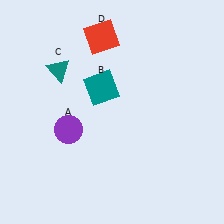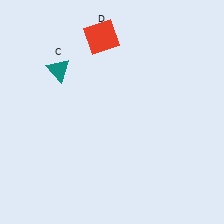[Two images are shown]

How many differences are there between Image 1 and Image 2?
There are 2 differences between the two images.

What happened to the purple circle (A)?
The purple circle (A) was removed in Image 2. It was in the bottom-left area of Image 1.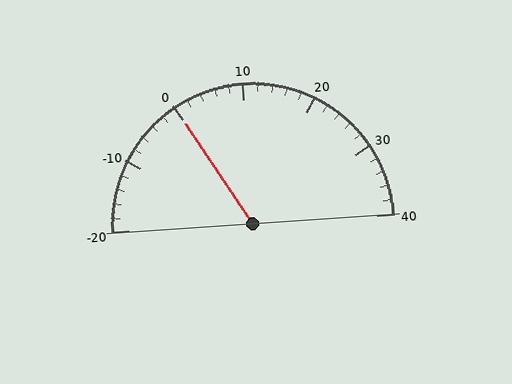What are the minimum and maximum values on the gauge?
The gauge ranges from -20 to 40.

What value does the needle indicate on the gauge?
The needle indicates approximately 0.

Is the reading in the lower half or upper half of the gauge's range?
The reading is in the lower half of the range (-20 to 40).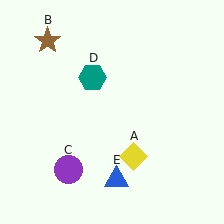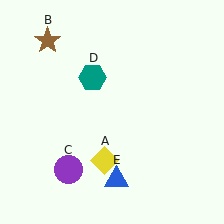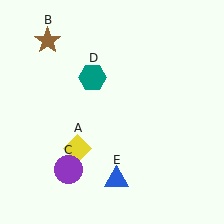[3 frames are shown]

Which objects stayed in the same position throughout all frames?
Brown star (object B) and purple circle (object C) and teal hexagon (object D) and blue triangle (object E) remained stationary.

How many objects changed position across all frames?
1 object changed position: yellow diamond (object A).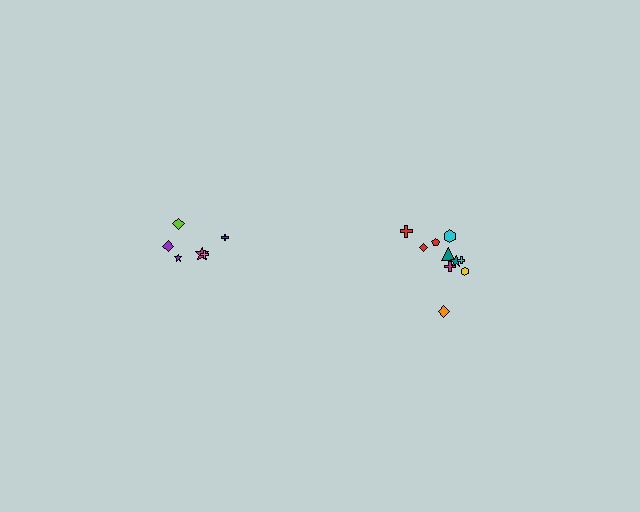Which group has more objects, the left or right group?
The right group.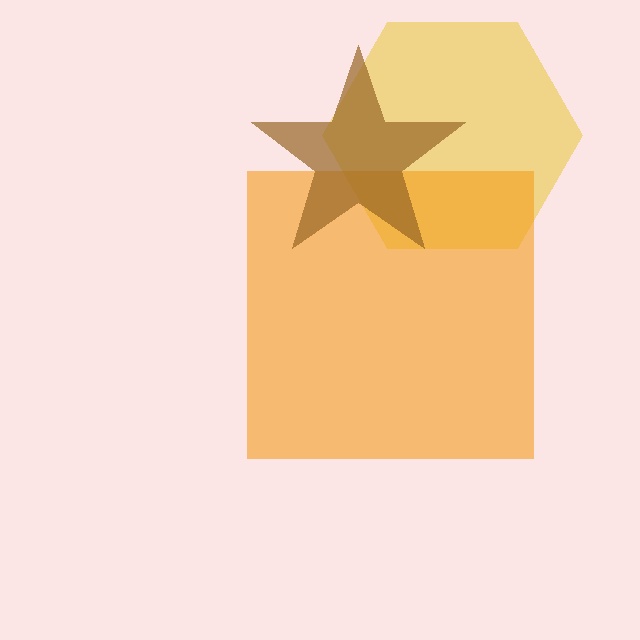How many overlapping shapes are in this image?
There are 3 overlapping shapes in the image.